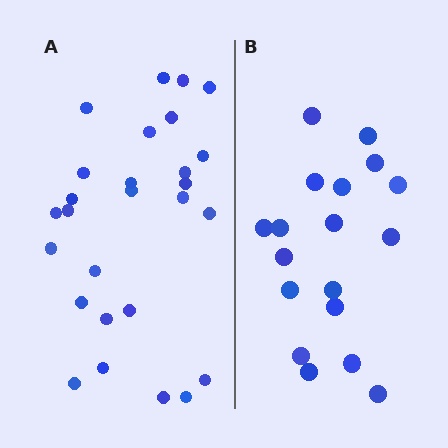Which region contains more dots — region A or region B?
Region A (the left region) has more dots.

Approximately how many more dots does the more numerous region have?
Region A has roughly 8 or so more dots than region B.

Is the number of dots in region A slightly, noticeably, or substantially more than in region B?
Region A has substantially more. The ratio is roughly 1.5 to 1.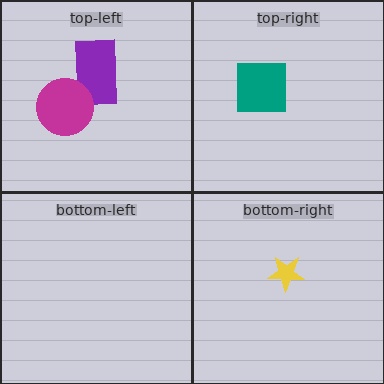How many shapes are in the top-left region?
2.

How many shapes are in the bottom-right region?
1.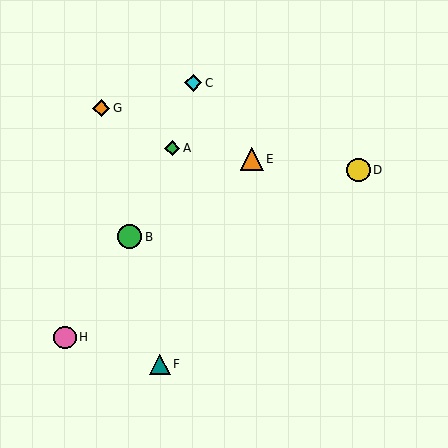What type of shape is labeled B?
Shape B is a green circle.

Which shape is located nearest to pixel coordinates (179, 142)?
The green diamond (labeled A) at (172, 148) is nearest to that location.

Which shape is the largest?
The green circle (labeled B) is the largest.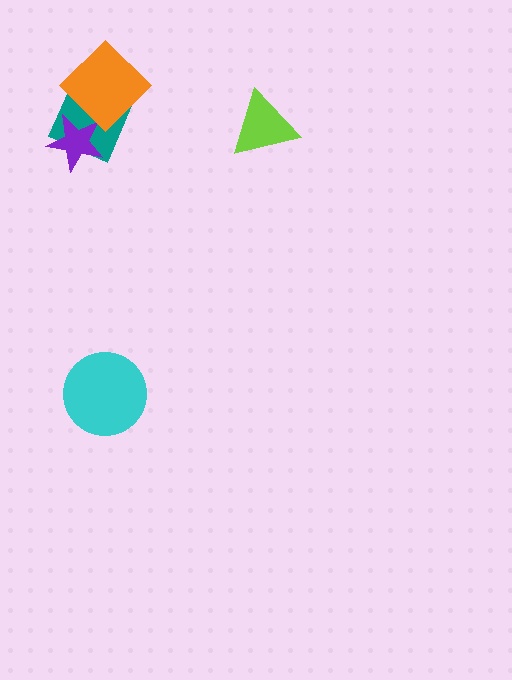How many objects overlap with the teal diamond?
2 objects overlap with the teal diamond.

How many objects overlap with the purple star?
2 objects overlap with the purple star.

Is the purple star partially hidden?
Yes, it is partially covered by another shape.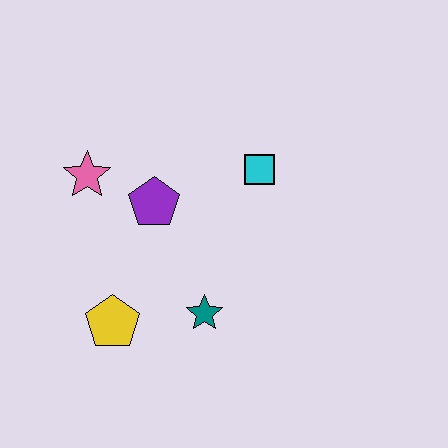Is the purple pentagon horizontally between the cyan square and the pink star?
Yes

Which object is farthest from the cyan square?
The yellow pentagon is farthest from the cyan square.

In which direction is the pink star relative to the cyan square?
The pink star is to the left of the cyan square.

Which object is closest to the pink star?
The purple pentagon is closest to the pink star.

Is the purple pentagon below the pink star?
Yes